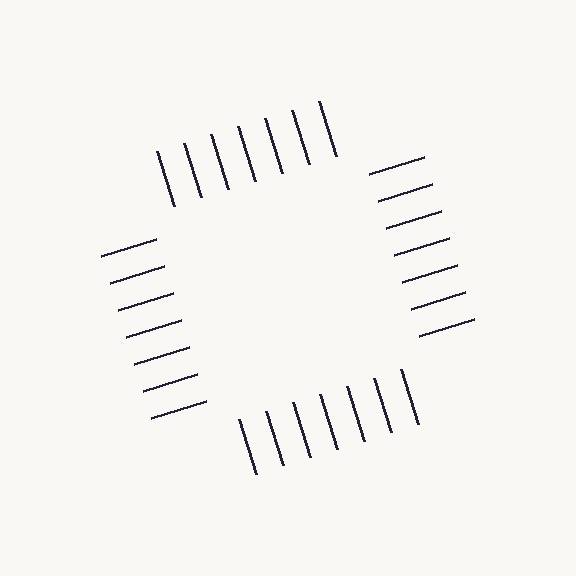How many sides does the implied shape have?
4 sides — the line-ends trace a square.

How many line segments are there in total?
28 — 7 along each of the 4 edges.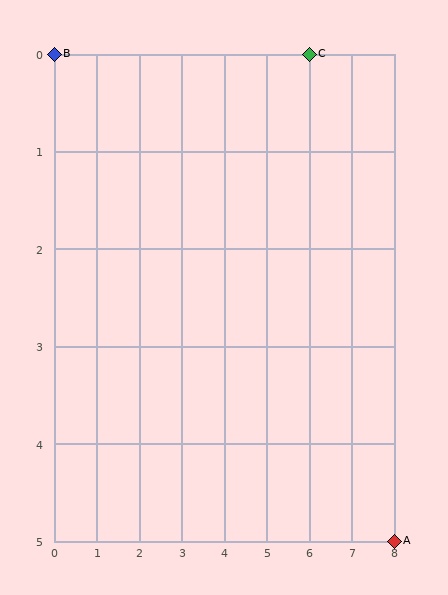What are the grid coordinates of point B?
Point B is at grid coordinates (0, 0).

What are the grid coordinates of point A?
Point A is at grid coordinates (8, 5).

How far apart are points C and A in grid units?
Points C and A are 2 columns and 5 rows apart (about 5.4 grid units diagonally).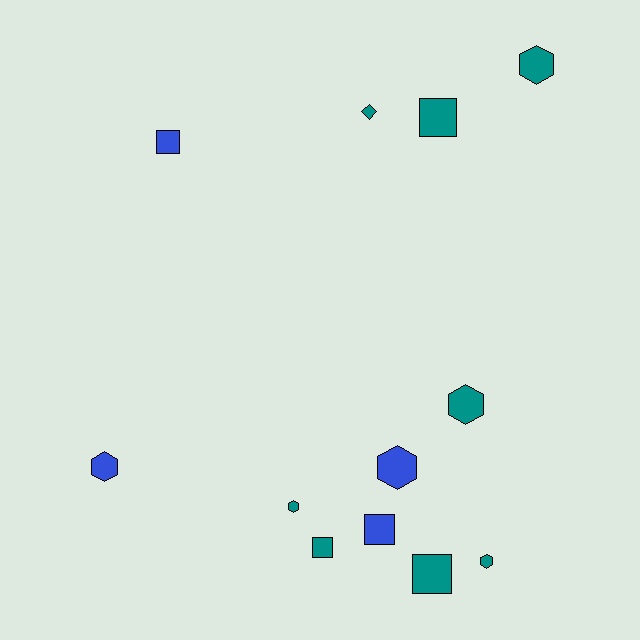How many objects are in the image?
There are 12 objects.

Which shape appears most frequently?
Hexagon, with 6 objects.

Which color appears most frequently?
Teal, with 8 objects.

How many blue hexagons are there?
There are 2 blue hexagons.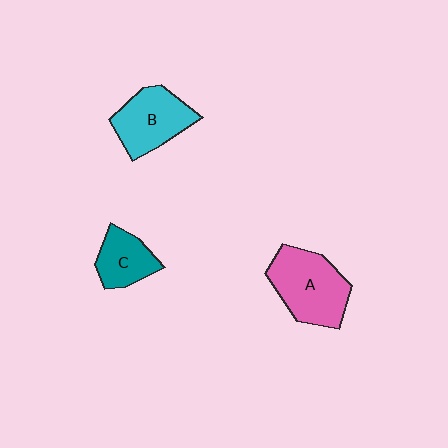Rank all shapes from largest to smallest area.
From largest to smallest: A (pink), B (cyan), C (teal).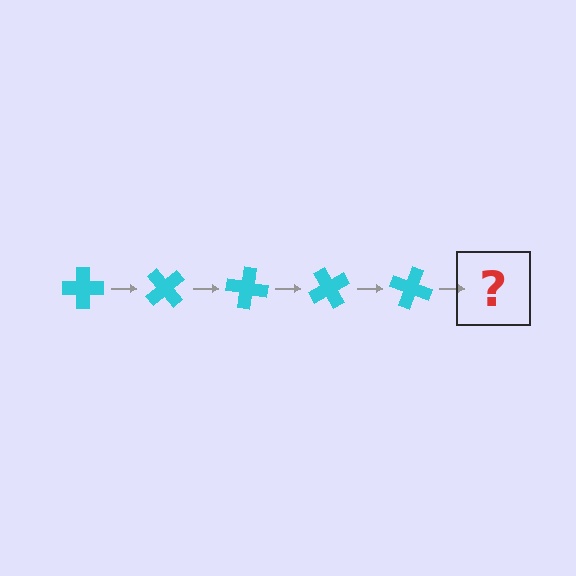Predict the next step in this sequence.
The next step is a cyan cross rotated 250 degrees.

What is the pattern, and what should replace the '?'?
The pattern is that the cross rotates 50 degrees each step. The '?' should be a cyan cross rotated 250 degrees.